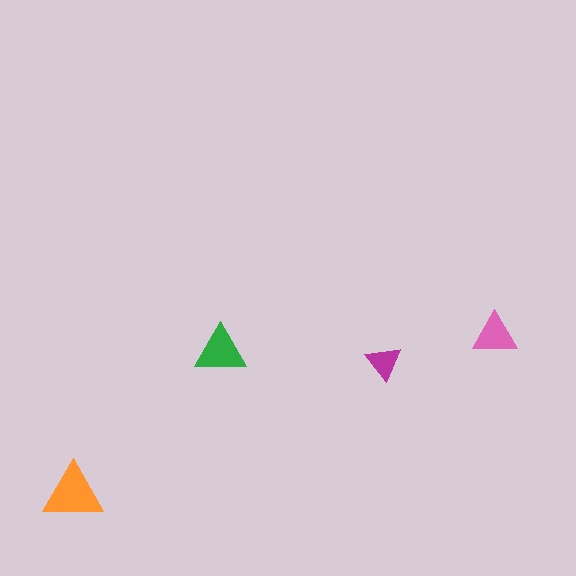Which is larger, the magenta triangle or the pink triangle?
The pink one.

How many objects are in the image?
There are 4 objects in the image.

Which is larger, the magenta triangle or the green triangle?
The green one.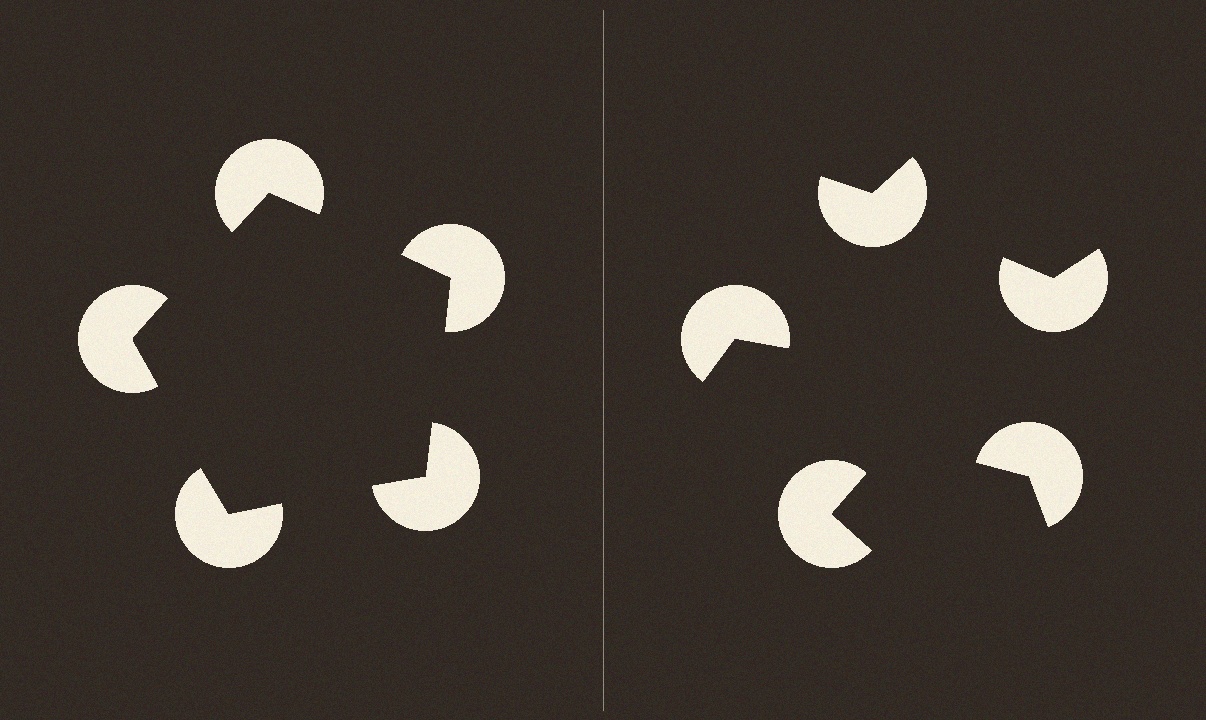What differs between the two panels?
The pac-man discs are positioned identically on both sides; only the wedge orientations differ. On the left they align to a pentagon; on the right they are misaligned.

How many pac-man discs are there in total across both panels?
10 — 5 on each side.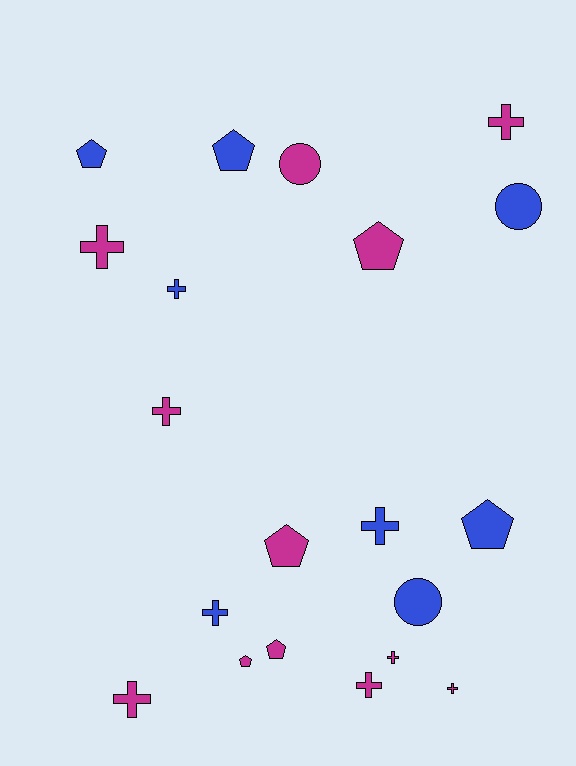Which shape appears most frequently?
Cross, with 10 objects.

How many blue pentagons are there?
There are 3 blue pentagons.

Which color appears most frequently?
Magenta, with 12 objects.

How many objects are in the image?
There are 20 objects.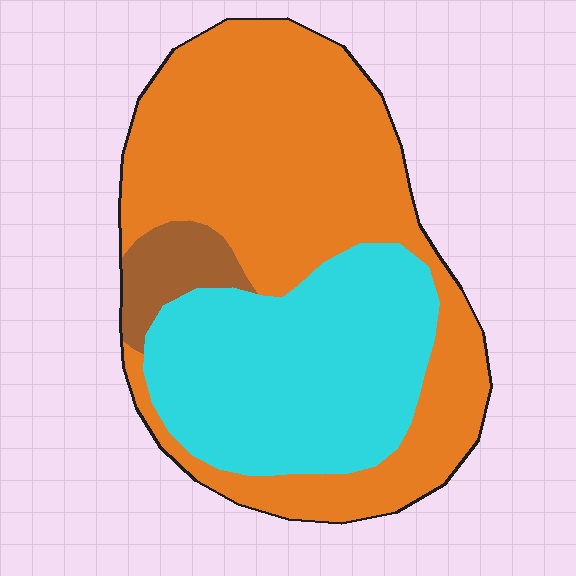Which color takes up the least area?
Brown, at roughly 5%.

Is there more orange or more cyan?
Orange.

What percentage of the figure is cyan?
Cyan covers 36% of the figure.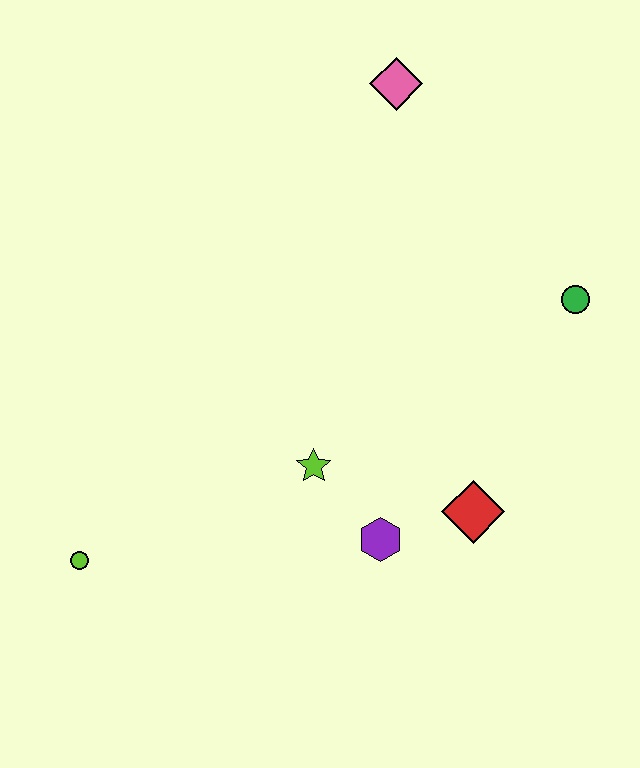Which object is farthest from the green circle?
The lime circle is farthest from the green circle.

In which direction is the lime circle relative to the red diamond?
The lime circle is to the left of the red diamond.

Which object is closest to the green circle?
The red diamond is closest to the green circle.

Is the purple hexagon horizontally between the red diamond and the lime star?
Yes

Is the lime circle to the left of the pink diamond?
Yes